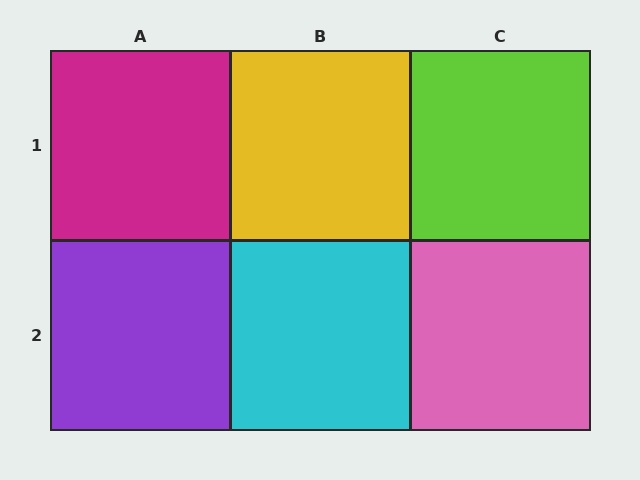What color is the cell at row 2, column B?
Cyan.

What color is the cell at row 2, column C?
Pink.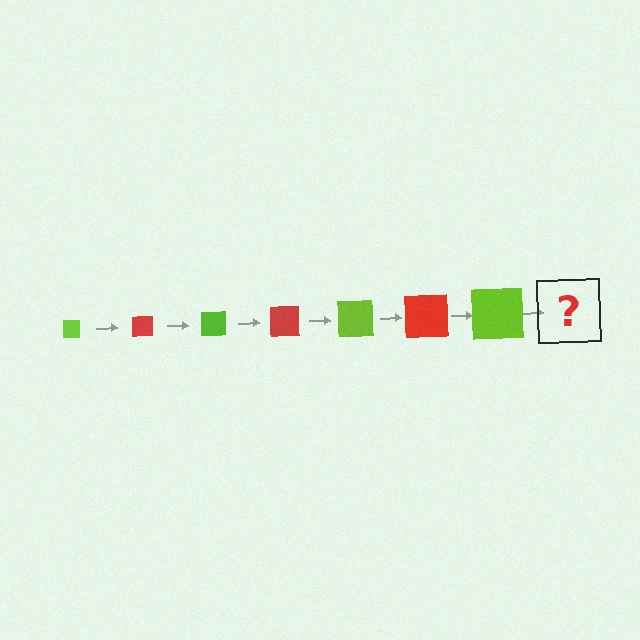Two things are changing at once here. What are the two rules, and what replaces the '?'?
The two rules are that the square grows larger each step and the color cycles through lime and red. The '?' should be a red square, larger than the previous one.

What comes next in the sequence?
The next element should be a red square, larger than the previous one.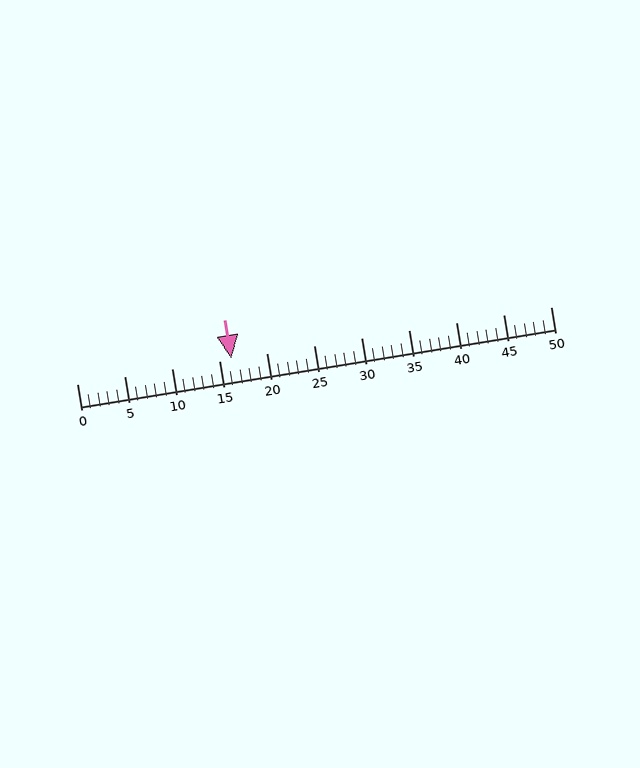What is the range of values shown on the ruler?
The ruler shows values from 0 to 50.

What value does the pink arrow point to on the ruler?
The pink arrow points to approximately 16.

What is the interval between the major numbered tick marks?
The major tick marks are spaced 5 units apart.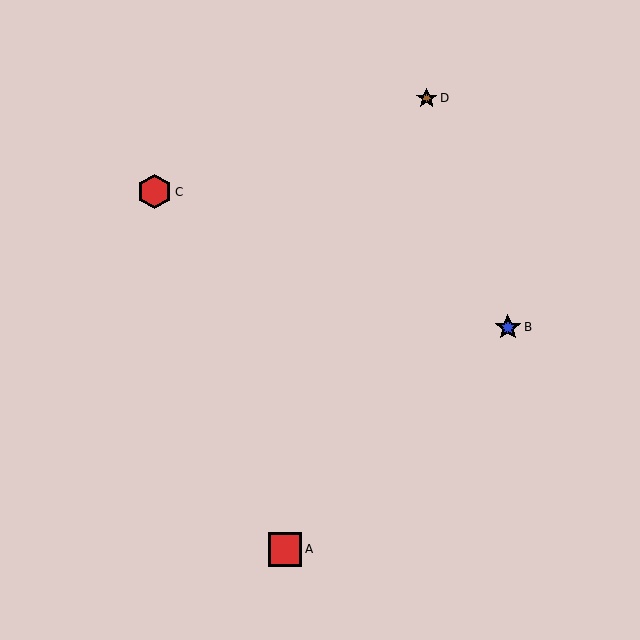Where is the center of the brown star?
The center of the brown star is at (427, 98).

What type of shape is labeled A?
Shape A is a red square.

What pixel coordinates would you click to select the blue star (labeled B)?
Click at (508, 327) to select the blue star B.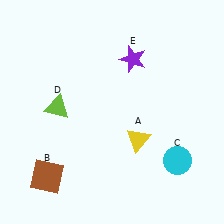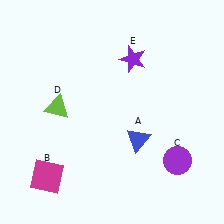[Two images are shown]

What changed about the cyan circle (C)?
In Image 1, C is cyan. In Image 2, it changed to purple.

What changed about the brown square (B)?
In Image 1, B is brown. In Image 2, it changed to magenta.